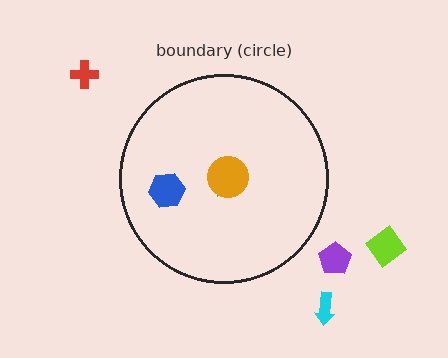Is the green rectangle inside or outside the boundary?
Inside.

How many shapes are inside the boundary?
3 inside, 4 outside.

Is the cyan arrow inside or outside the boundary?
Outside.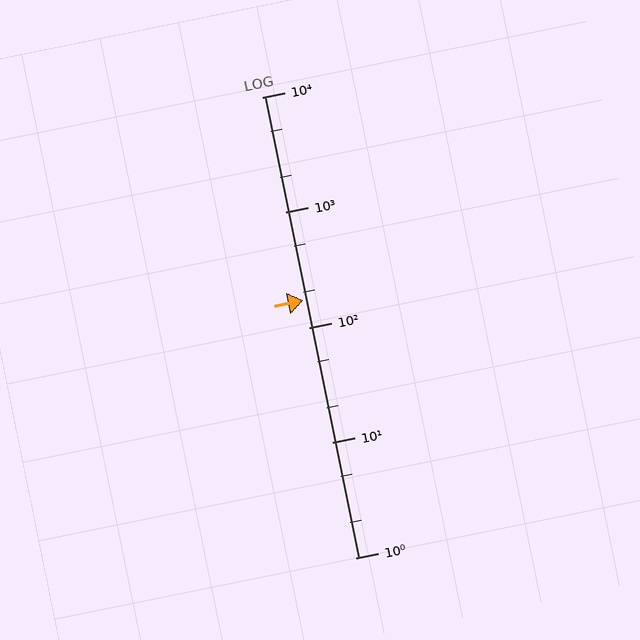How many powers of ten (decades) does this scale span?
The scale spans 4 decades, from 1 to 10000.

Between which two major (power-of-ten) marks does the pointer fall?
The pointer is between 100 and 1000.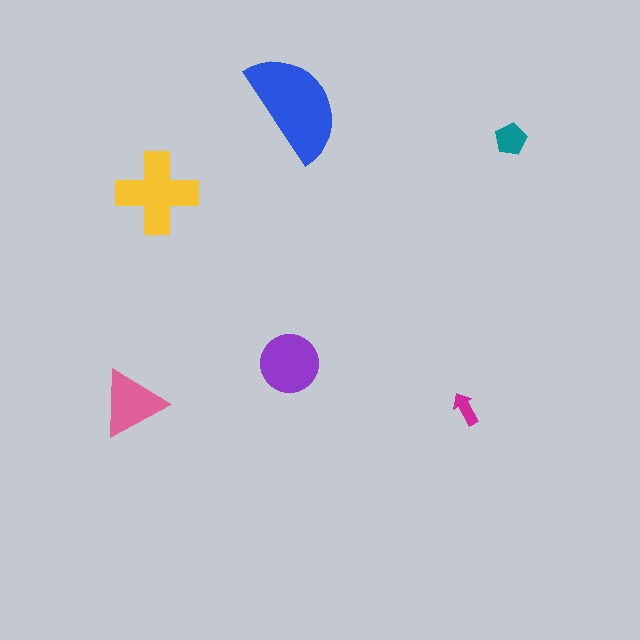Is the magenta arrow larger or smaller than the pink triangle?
Smaller.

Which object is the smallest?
The magenta arrow.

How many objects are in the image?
There are 6 objects in the image.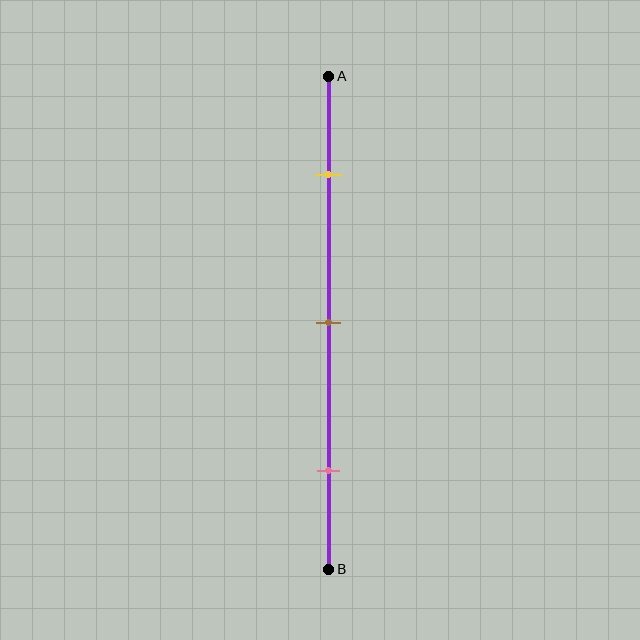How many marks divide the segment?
There are 3 marks dividing the segment.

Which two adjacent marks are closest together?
The yellow and brown marks are the closest adjacent pair.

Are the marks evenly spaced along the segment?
Yes, the marks are approximately evenly spaced.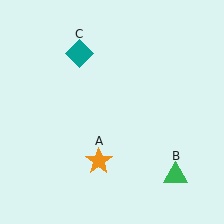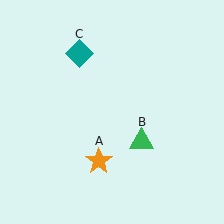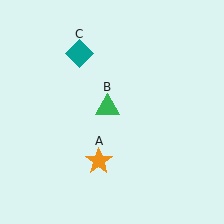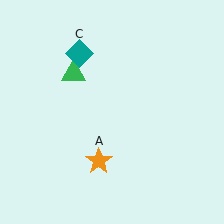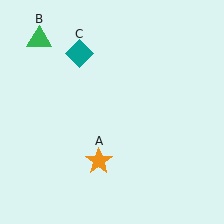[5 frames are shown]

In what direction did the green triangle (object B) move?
The green triangle (object B) moved up and to the left.